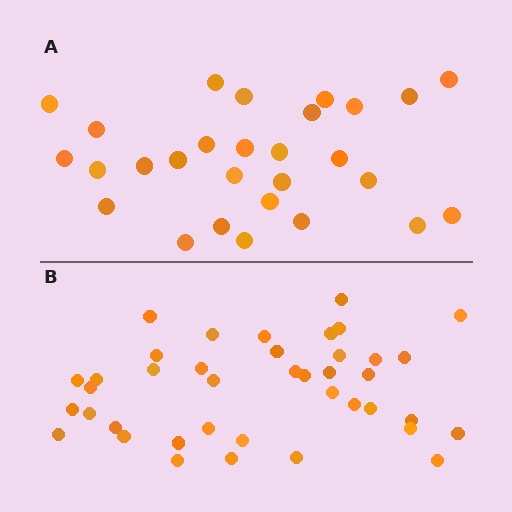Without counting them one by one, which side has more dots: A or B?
Region B (the bottom region) has more dots.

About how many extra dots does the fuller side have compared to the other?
Region B has roughly 12 or so more dots than region A.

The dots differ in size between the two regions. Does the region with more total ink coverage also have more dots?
No. Region A has more total ink coverage because its dots are larger, but region B actually contains more individual dots. Total area can be misleading — the number of items is what matters here.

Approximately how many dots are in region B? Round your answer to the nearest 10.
About 40 dots.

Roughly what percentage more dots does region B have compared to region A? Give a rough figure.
About 45% more.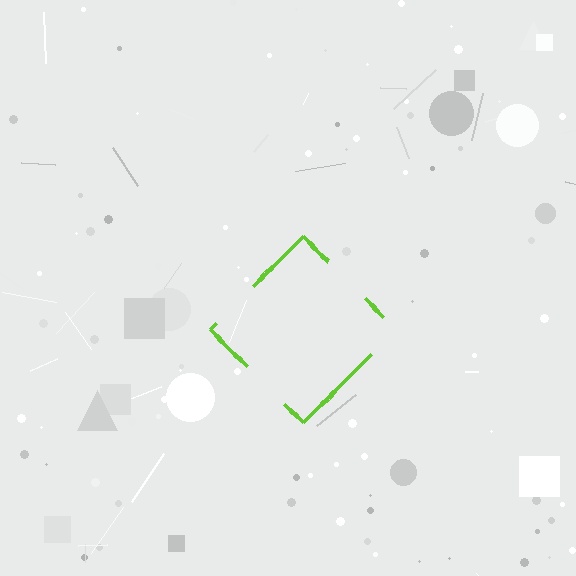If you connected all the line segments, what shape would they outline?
They would outline a diamond.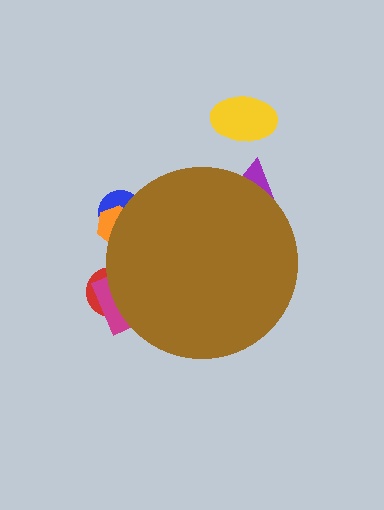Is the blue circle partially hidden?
Yes, the blue circle is partially hidden behind the brown circle.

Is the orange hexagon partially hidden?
Yes, the orange hexagon is partially hidden behind the brown circle.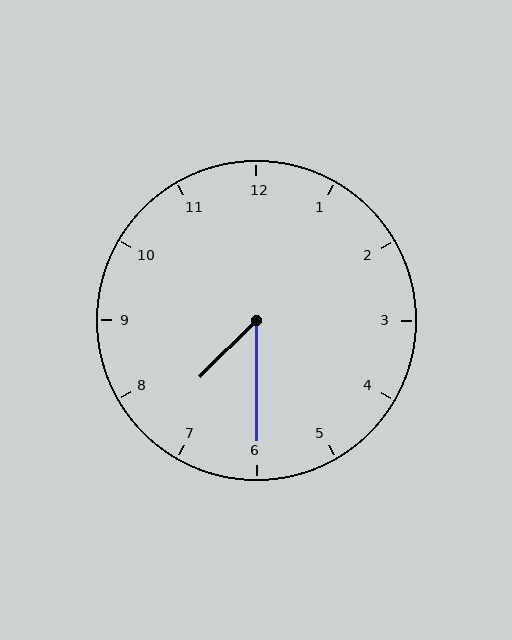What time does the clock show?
7:30.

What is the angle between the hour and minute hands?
Approximately 45 degrees.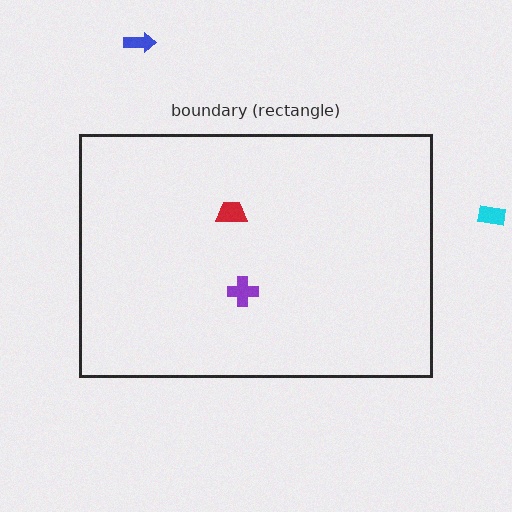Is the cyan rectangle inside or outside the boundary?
Outside.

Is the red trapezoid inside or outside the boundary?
Inside.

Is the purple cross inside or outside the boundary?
Inside.